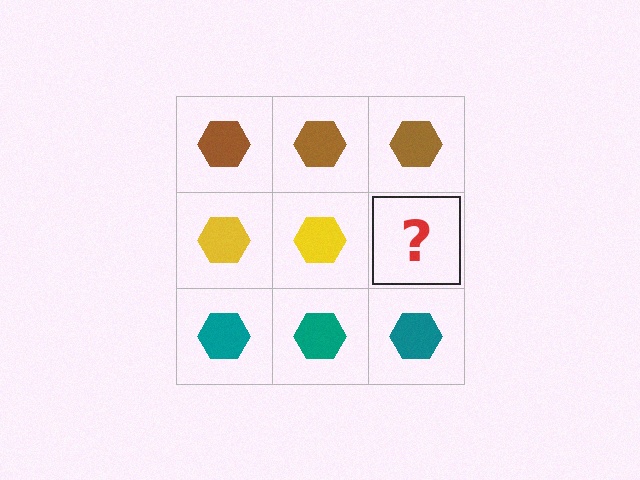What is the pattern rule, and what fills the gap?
The rule is that each row has a consistent color. The gap should be filled with a yellow hexagon.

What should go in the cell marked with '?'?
The missing cell should contain a yellow hexagon.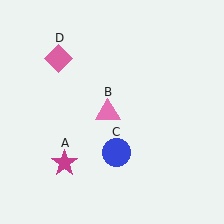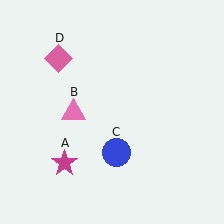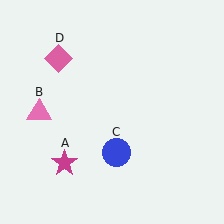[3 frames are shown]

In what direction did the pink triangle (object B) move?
The pink triangle (object B) moved left.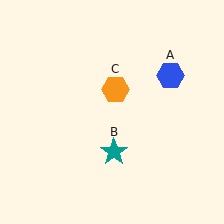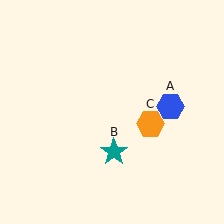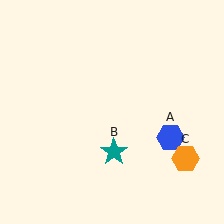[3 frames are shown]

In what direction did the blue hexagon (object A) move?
The blue hexagon (object A) moved down.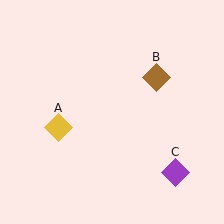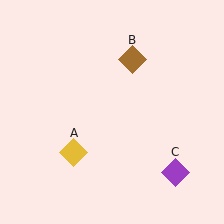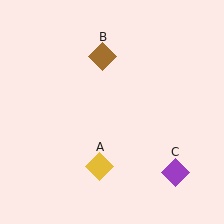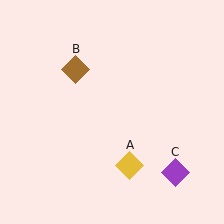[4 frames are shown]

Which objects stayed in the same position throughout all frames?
Purple diamond (object C) remained stationary.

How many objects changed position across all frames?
2 objects changed position: yellow diamond (object A), brown diamond (object B).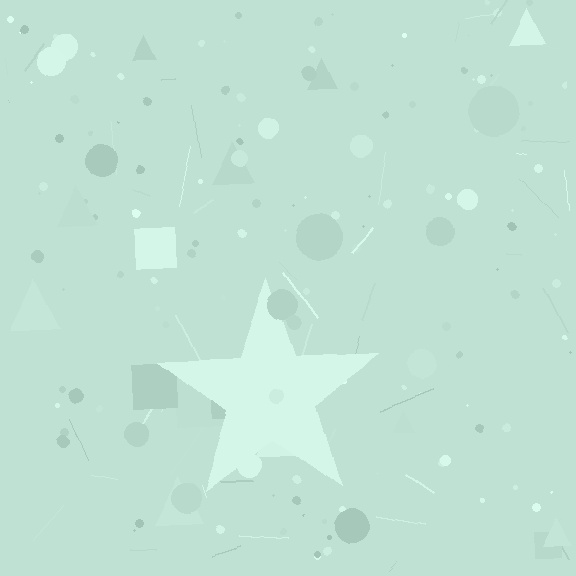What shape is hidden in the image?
A star is hidden in the image.